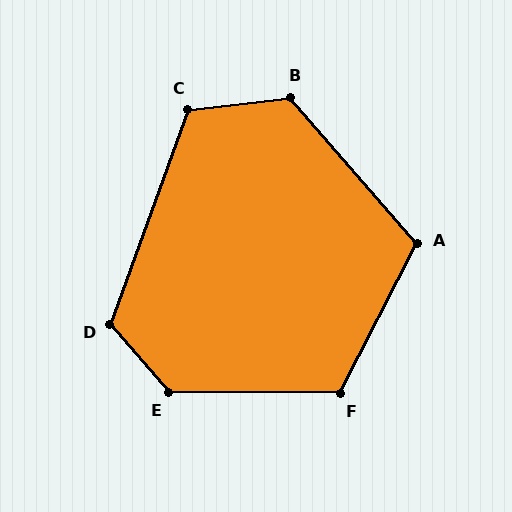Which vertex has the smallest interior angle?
A, at approximately 112 degrees.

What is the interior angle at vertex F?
Approximately 116 degrees (obtuse).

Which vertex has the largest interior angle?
E, at approximately 132 degrees.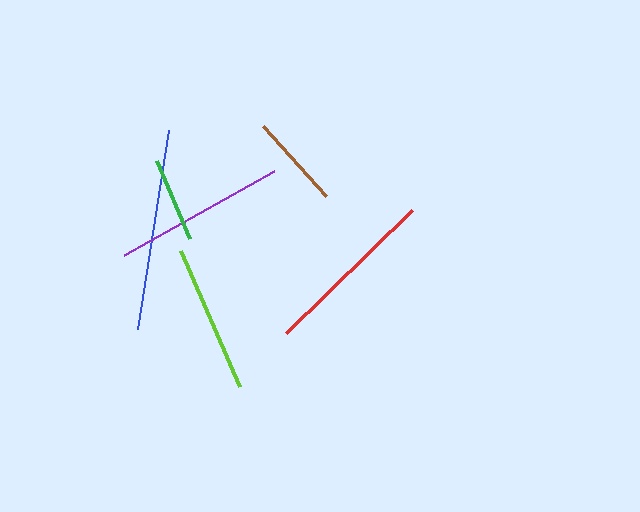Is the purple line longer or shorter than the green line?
The purple line is longer than the green line.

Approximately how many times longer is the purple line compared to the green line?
The purple line is approximately 2.0 times the length of the green line.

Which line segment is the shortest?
The green line is the shortest at approximately 84 pixels.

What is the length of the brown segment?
The brown segment is approximately 94 pixels long.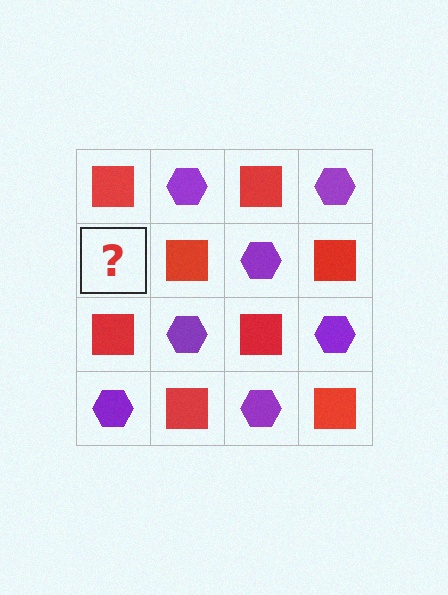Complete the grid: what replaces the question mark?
The question mark should be replaced with a purple hexagon.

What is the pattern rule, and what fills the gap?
The rule is that it alternates red square and purple hexagon in a checkerboard pattern. The gap should be filled with a purple hexagon.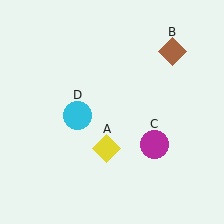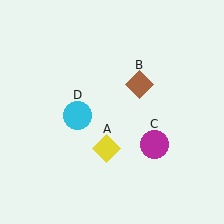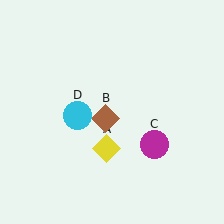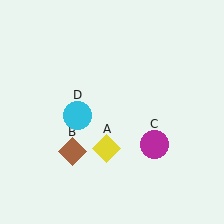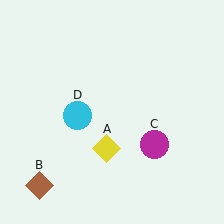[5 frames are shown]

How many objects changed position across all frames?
1 object changed position: brown diamond (object B).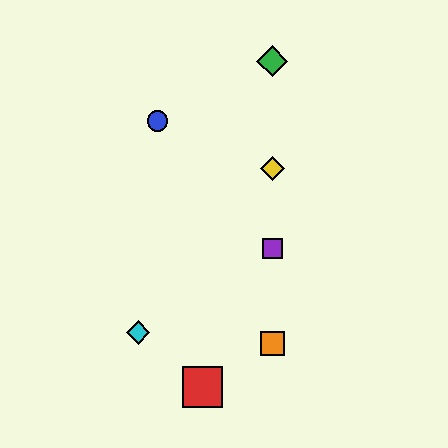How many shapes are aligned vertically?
4 shapes (the green diamond, the yellow diamond, the purple square, the orange square) are aligned vertically.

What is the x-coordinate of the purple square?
The purple square is at x≈272.